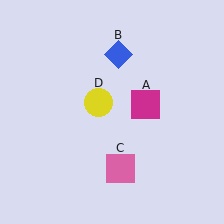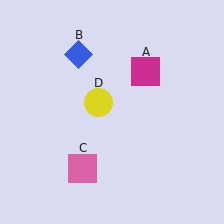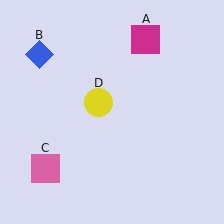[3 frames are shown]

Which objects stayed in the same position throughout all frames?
Yellow circle (object D) remained stationary.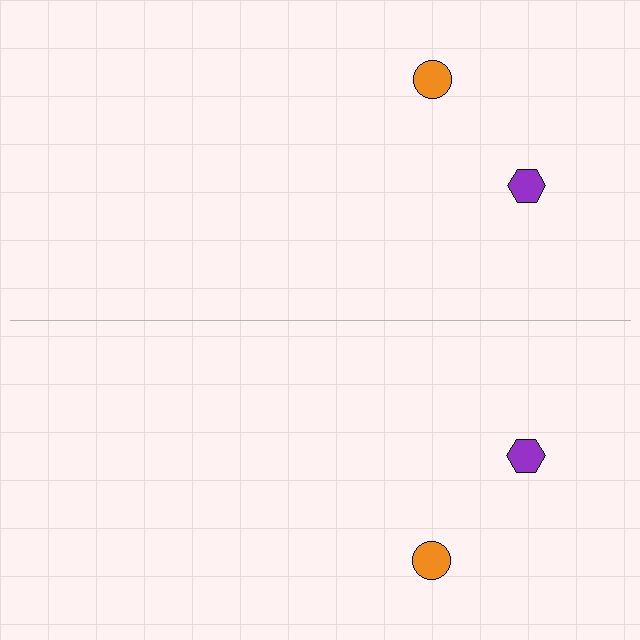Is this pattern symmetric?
Yes, this pattern has bilateral (reflection) symmetry.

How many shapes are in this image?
There are 4 shapes in this image.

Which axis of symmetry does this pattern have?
The pattern has a horizontal axis of symmetry running through the center of the image.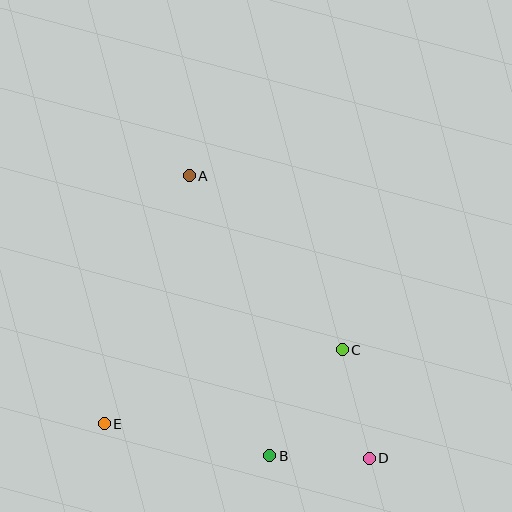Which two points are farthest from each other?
Points A and D are farthest from each other.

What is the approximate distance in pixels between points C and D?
The distance between C and D is approximately 112 pixels.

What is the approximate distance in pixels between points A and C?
The distance between A and C is approximately 231 pixels.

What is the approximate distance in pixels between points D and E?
The distance between D and E is approximately 267 pixels.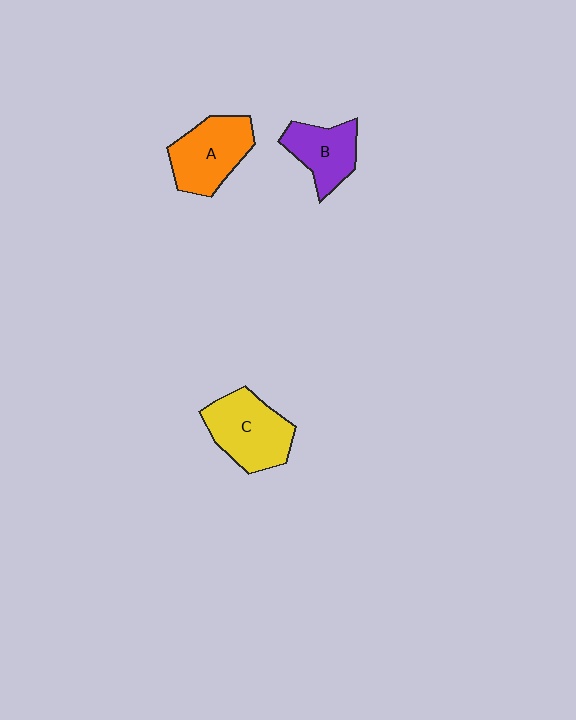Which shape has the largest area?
Shape C (yellow).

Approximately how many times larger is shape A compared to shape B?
Approximately 1.3 times.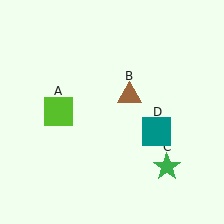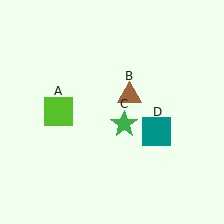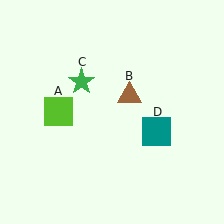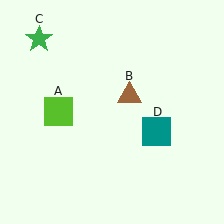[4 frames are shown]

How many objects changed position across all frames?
1 object changed position: green star (object C).